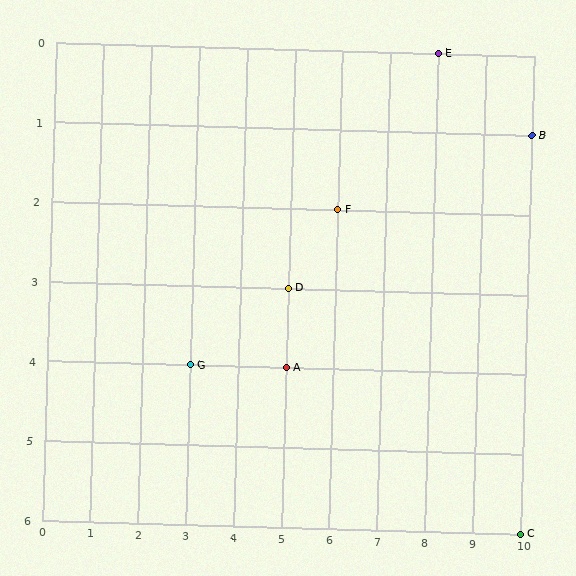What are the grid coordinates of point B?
Point B is at grid coordinates (10, 1).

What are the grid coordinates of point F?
Point F is at grid coordinates (6, 2).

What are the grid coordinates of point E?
Point E is at grid coordinates (8, 0).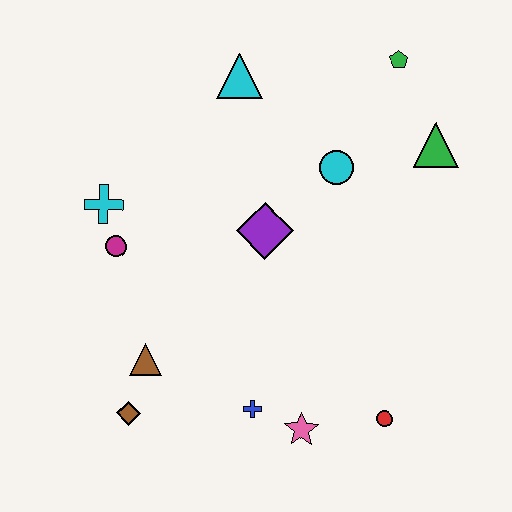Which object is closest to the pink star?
The blue cross is closest to the pink star.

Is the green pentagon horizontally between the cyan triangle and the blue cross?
No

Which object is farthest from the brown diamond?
The green pentagon is farthest from the brown diamond.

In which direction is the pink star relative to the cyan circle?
The pink star is below the cyan circle.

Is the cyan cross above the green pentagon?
No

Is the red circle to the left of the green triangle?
Yes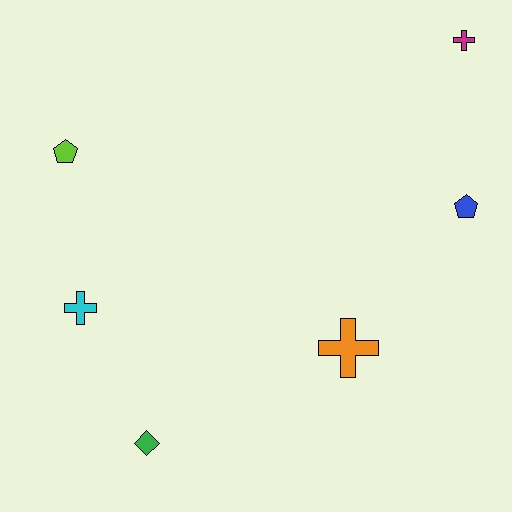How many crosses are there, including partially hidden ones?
There are 3 crosses.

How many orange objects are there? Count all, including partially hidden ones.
There is 1 orange object.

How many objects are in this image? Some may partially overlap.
There are 6 objects.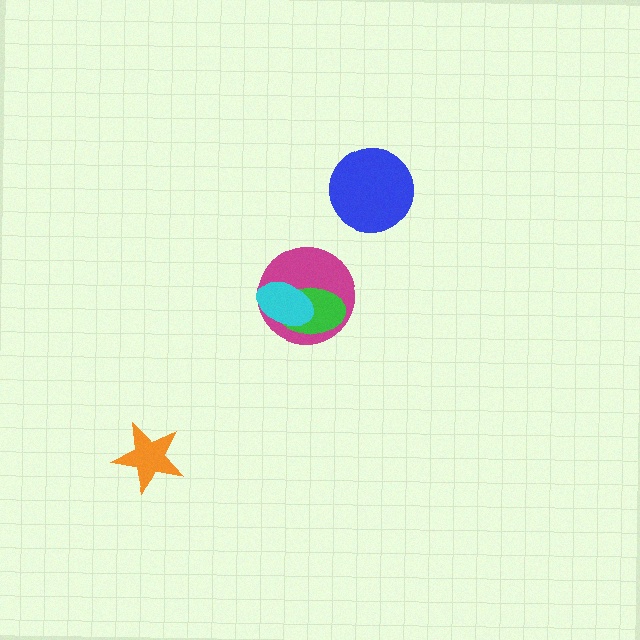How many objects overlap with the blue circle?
0 objects overlap with the blue circle.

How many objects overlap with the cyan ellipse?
2 objects overlap with the cyan ellipse.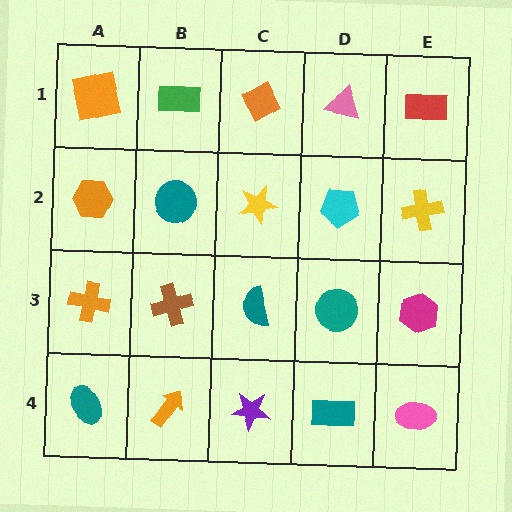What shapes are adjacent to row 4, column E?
A magenta hexagon (row 3, column E), a teal rectangle (row 4, column D).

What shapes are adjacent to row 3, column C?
A yellow star (row 2, column C), a purple star (row 4, column C), a brown cross (row 3, column B), a teal circle (row 3, column D).